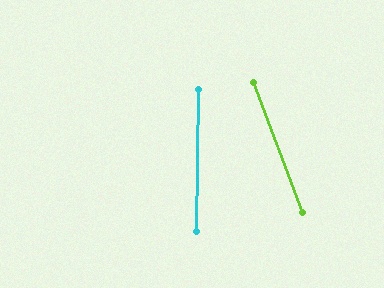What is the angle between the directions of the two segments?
Approximately 21 degrees.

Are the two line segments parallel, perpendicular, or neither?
Neither parallel nor perpendicular — they differ by about 21°.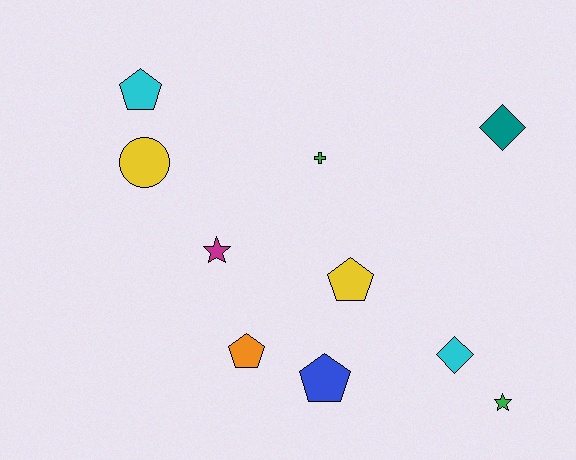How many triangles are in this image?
There are no triangles.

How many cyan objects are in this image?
There are 2 cyan objects.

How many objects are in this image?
There are 10 objects.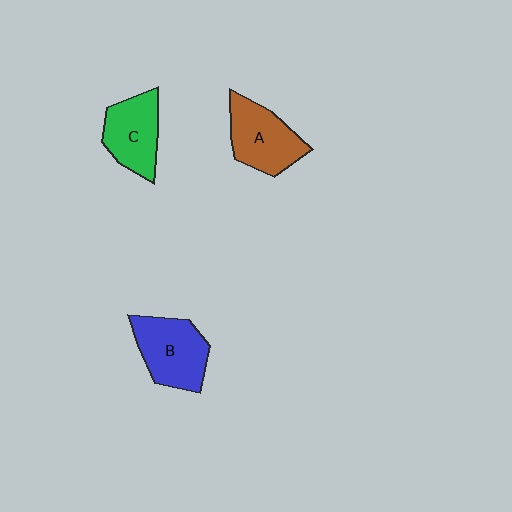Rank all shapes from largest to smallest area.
From largest to smallest: B (blue), A (brown), C (green).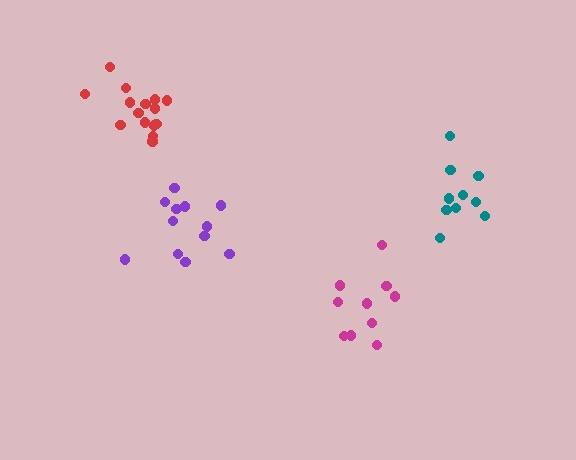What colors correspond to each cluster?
The clusters are colored: purple, red, teal, magenta.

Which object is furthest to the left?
The red cluster is leftmost.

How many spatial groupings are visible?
There are 4 spatial groupings.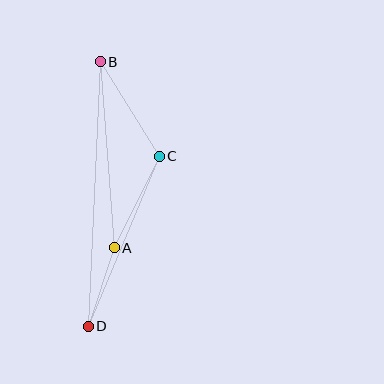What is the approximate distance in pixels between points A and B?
The distance between A and B is approximately 187 pixels.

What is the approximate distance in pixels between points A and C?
The distance between A and C is approximately 102 pixels.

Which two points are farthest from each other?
Points B and D are farthest from each other.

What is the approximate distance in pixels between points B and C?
The distance between B and C is approximately 111 pixels.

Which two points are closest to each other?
Points A and D are closest to each other.